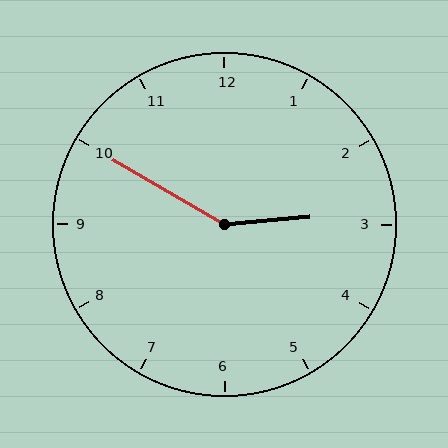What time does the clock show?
2:50.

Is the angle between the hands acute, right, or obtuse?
It is obtuse.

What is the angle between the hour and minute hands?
Approximately 145 degrees.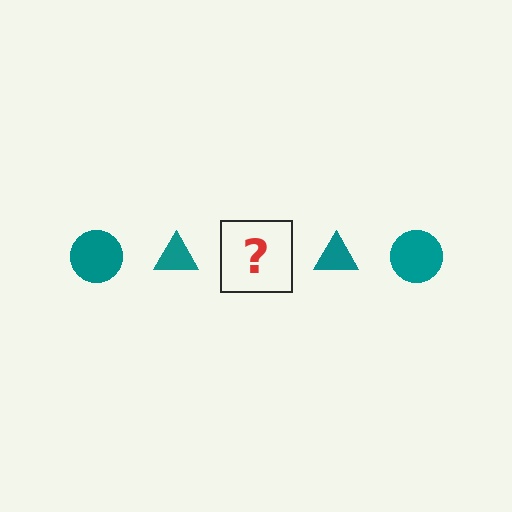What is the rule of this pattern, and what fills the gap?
The rule is that the pattern cycles through circle, triangle shapes in teal. The gap should be filled with a teal circle.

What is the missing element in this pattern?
The missing element is a teal circle.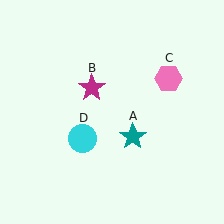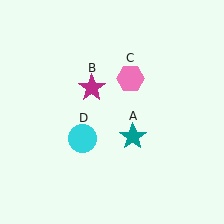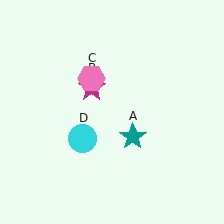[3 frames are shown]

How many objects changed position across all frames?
1 object changed position: pink hexagon (object C).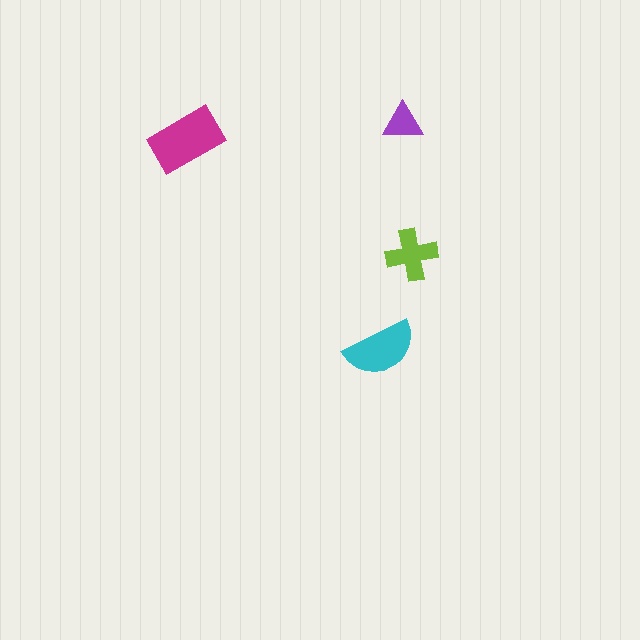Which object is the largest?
The magenta rectangle.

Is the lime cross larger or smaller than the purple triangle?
Larger.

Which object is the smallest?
The purple triangle.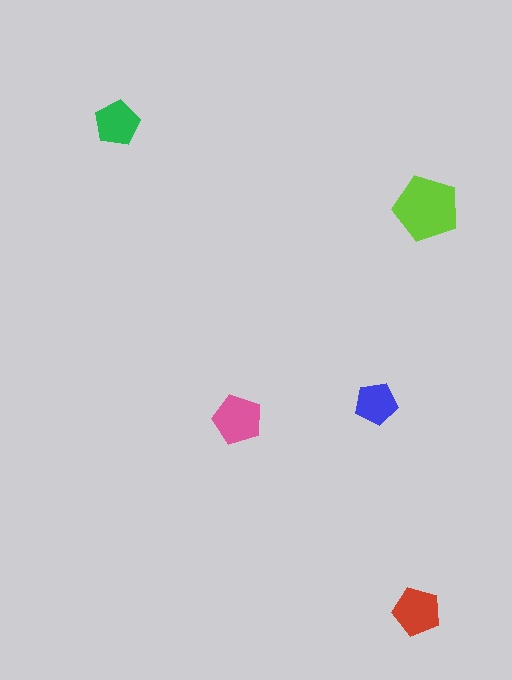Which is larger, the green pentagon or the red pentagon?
The red one.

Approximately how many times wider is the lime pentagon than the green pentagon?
About 1.5 times wider.